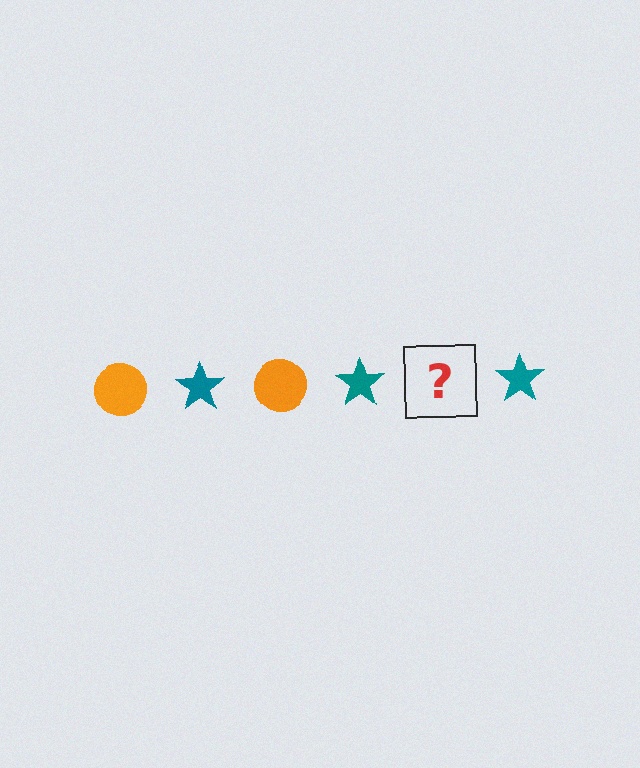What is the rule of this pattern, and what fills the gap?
The rule is that the pattern alternates between orange circle and teal star. The gap should be filled with an orange circle.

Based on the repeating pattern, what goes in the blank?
The blank should be an orange circle.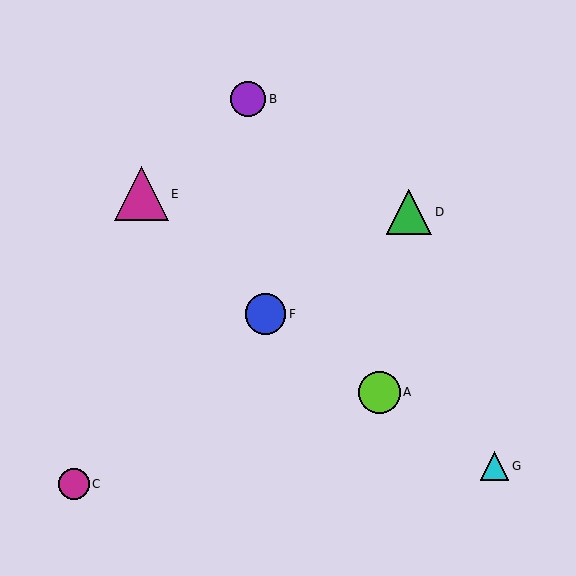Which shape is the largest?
The magenta triangle (labeled E) is the largest.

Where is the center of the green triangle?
The center of the green triangle is at (409, 212).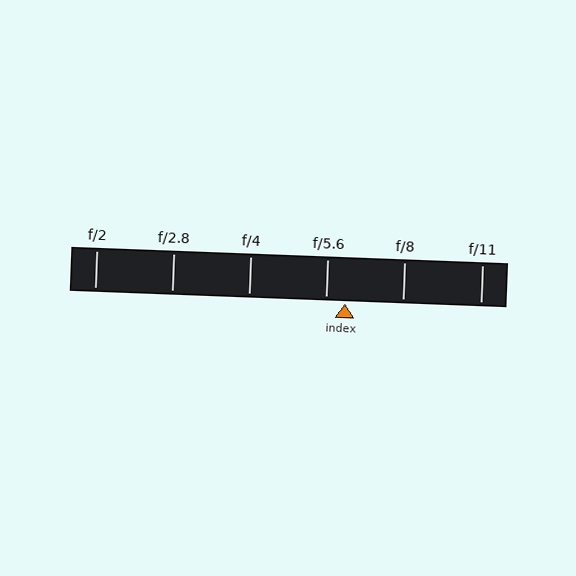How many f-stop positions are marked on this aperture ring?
There are 6 f-stop positions marked.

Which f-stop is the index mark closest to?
The index mark is closest to f/5.6.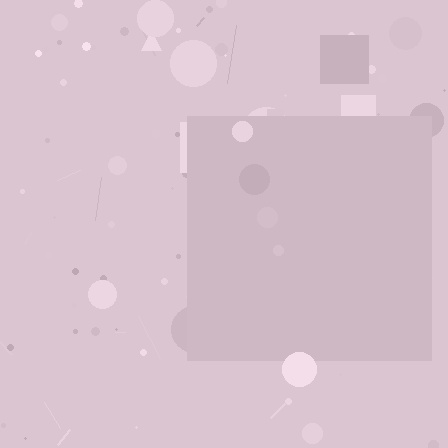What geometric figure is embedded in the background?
A square is embedded in the background.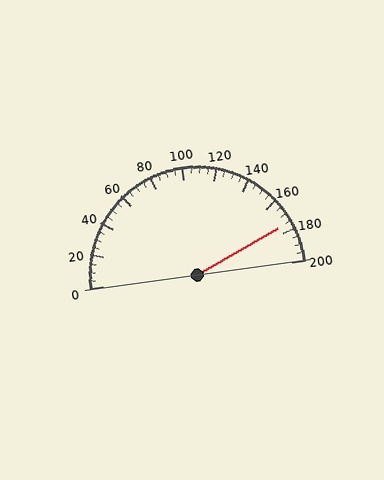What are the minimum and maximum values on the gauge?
The gauge ranges from 0 to 200.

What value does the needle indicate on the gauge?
The needle indicates approximately 175.